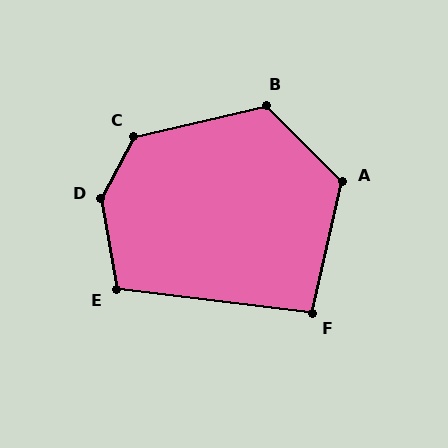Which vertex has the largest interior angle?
D, at approximately 142 degrees.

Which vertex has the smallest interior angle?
F, at approximately 96 degrees.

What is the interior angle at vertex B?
Approximately 122 degrees (obtuse).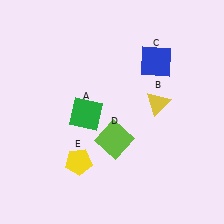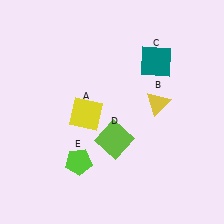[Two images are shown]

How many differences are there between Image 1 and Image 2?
There are 3 differences between the two images.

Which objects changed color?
A changed from green to yellow. C changed from blue to teal. E changed from yellow to lime.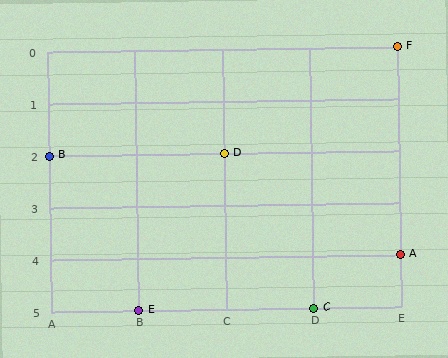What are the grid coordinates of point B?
Point B is at grid coordinates (A, 2).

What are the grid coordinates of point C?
Point C is at grid coordinates (D, 5).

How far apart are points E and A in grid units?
Points E and A are 3 columns and 1 row apart (about 3.2 grid units diagonally).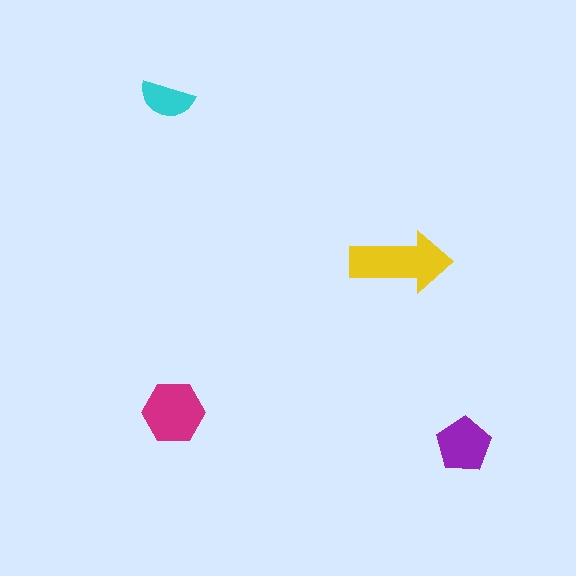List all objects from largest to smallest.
The yellow arrow, the magenta hexagon, the purple pentagon, the cyan semicircle.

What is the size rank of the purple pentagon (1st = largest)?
3rd.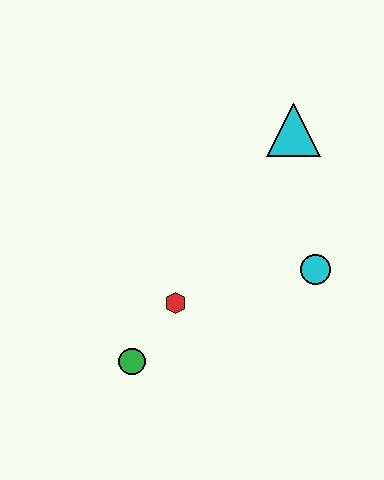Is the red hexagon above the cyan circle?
No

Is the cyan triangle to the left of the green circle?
No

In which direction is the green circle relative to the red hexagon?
The green circle is below the red hexagon.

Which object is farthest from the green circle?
The cyan triangle is farthest from the green circle.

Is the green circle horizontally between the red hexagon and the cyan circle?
No